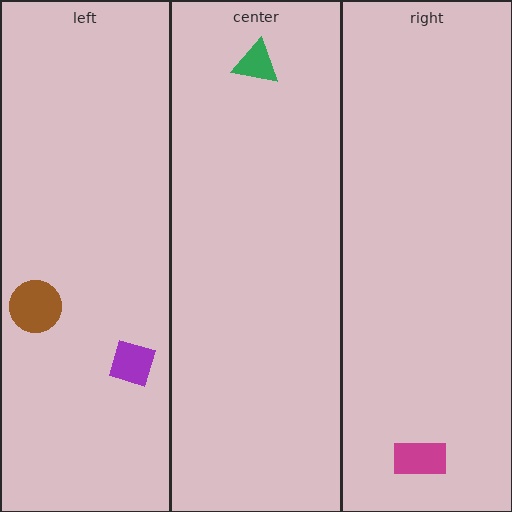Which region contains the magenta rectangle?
The right region.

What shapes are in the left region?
The purple diamond, the brown circle.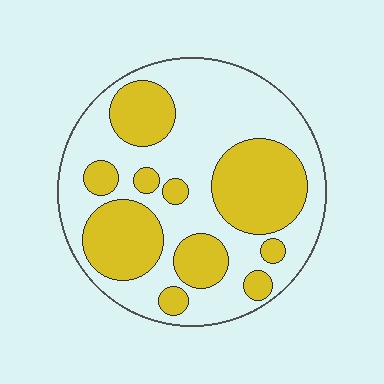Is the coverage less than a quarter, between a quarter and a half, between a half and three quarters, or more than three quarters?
Between a quarter and a half.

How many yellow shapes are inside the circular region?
10.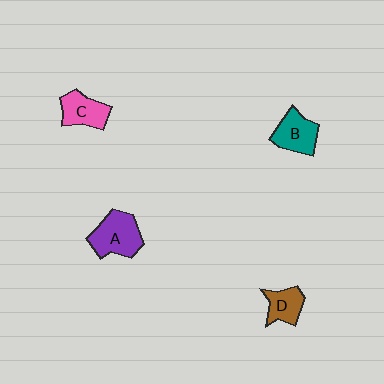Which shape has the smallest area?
Shape D (brown).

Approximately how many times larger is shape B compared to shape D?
Approximately 1.3 times.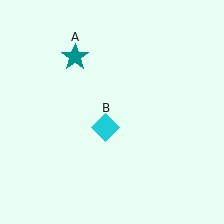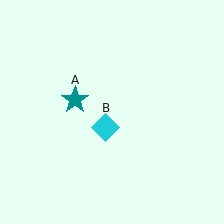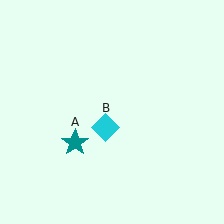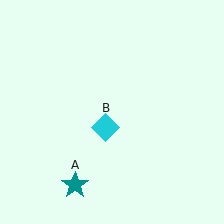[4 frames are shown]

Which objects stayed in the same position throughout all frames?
Cyan diamond (object B) remained stationary.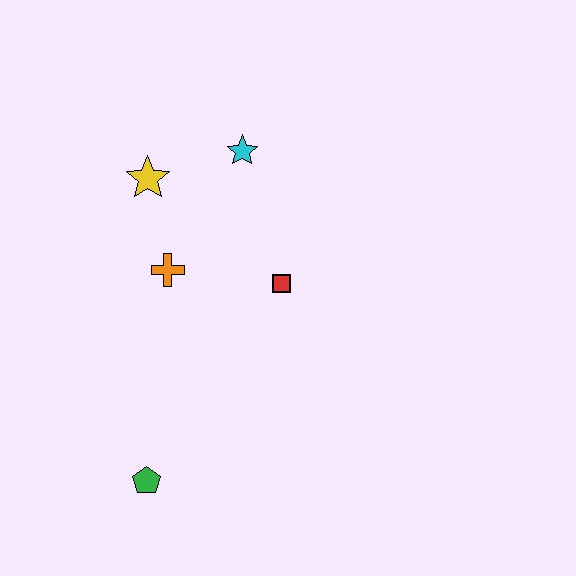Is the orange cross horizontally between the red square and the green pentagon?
Yes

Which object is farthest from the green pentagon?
The cyan star is farthest from the green pentagon.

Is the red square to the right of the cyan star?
Yes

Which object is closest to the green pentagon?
The orange cross is closest to the green pentagon.